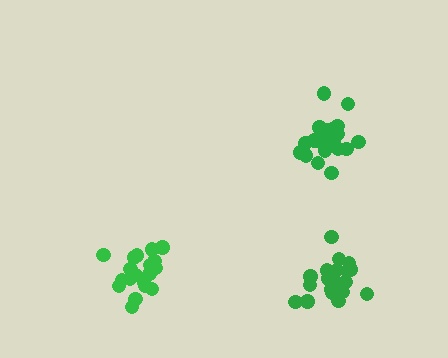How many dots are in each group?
Group 1: 21 dots, Group 2: 19 dots, Group 3: 20 dots (60 total).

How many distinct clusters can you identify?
There are 3 distinct clusters.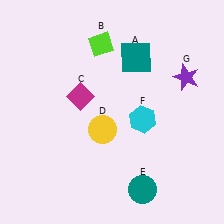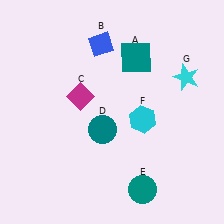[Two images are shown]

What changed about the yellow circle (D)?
In Image 1, D is yellow. In Image 2, it changed to teal.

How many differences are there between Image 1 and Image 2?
There are 3 differences between the two images.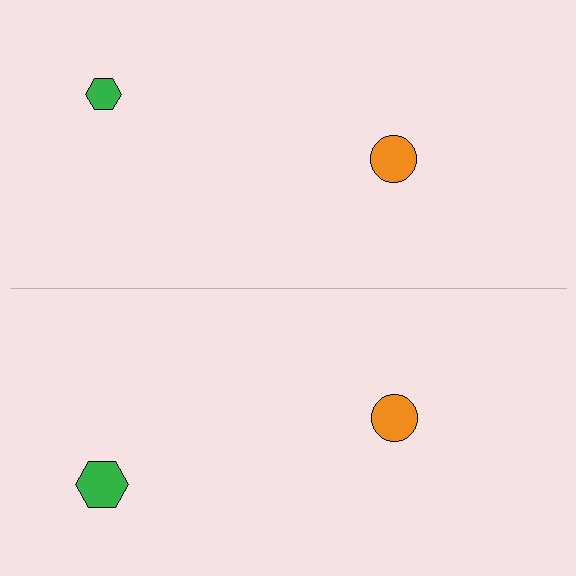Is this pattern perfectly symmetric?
No, the pattern is not perfectly symmetric. The green hexagon on the bottom side has a different size than its mirror counterpart.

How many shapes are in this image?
There are 4 shapes in this image.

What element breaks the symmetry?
The green hexagon on the bottom side has a different size than its mirror counterpart.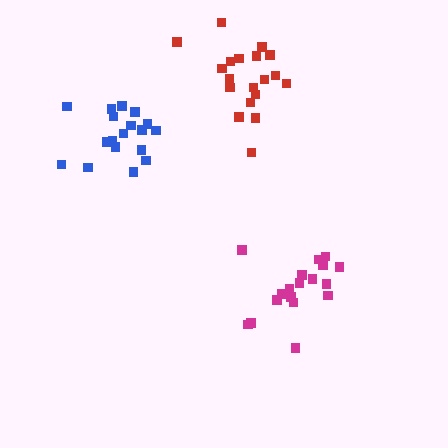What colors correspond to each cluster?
The clusters are colored: blue, red, magenta.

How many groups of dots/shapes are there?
There are 3 groups.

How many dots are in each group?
Group 1: 19 dots, Group 2: 19 dots, Group 3: 19 dots (57 total).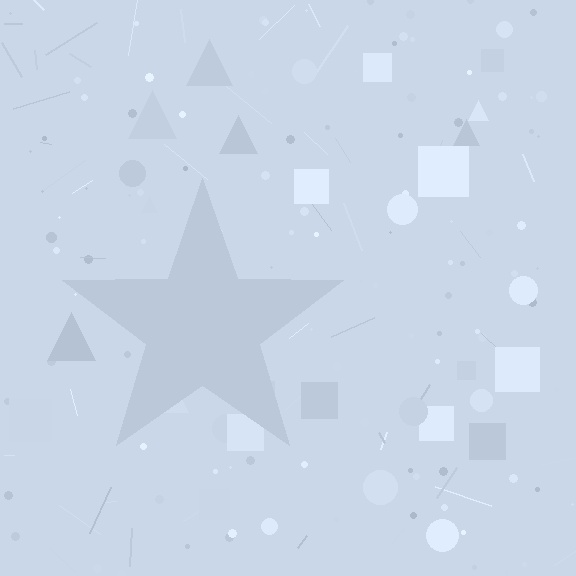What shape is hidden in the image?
A star is hidden in the image.